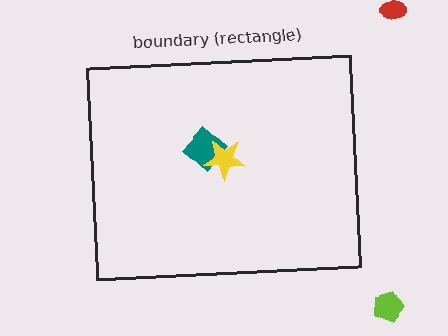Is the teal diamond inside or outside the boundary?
Inside.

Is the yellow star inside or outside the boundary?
Inside.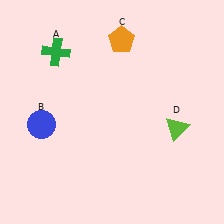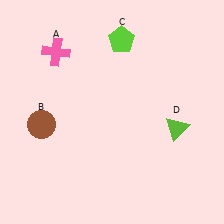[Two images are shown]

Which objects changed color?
A changed from green to pink. B changed from blue to brown. C changed from orange to lime.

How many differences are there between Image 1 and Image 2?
There are 3 differences between the two images.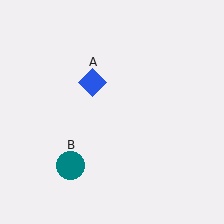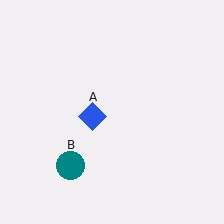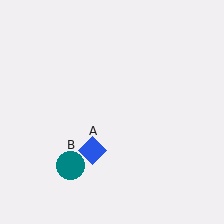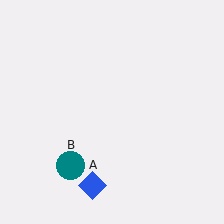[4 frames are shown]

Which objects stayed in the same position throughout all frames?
Teal circle (object B) remained stationary.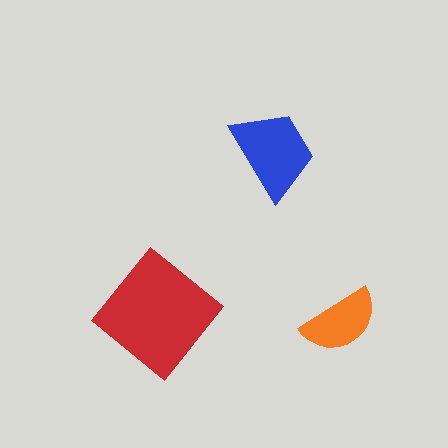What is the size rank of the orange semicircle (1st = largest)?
3rd.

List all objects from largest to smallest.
The red diamond, the blue trapezoid, the orange semicircle.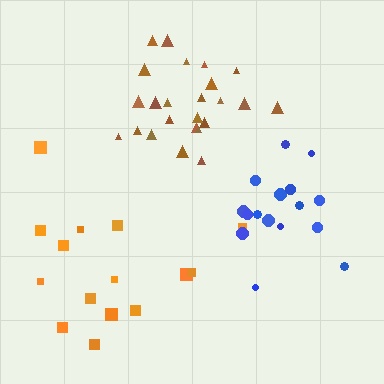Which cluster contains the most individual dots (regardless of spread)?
Brown (24).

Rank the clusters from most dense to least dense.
brown, blue, orange.